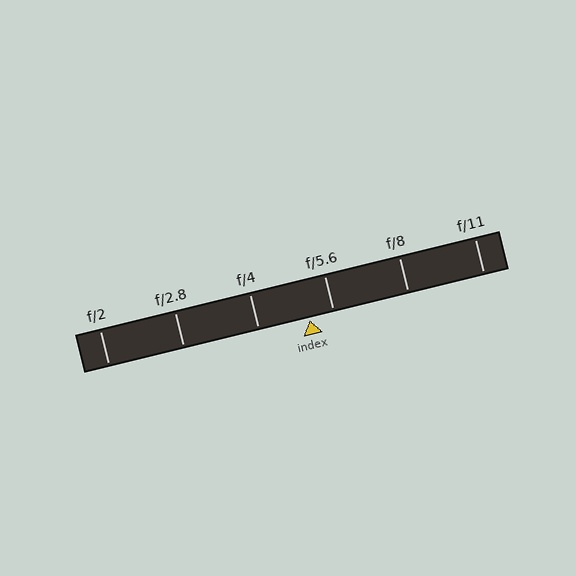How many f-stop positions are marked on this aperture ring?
There are 6 f-stop positions marked.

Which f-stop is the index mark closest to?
The index mark is closest to f/5.6.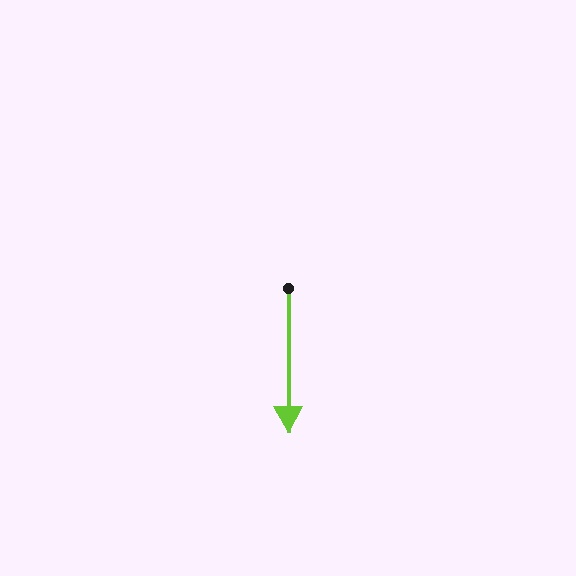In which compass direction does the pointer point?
South.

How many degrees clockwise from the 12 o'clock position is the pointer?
Approximately 180 degrees.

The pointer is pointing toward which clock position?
Roughly 6 o'clock.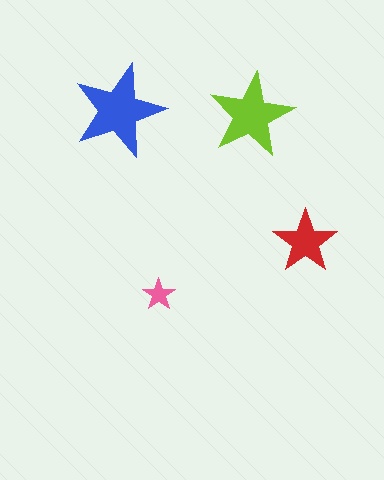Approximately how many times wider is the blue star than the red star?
About 1.5 times wider.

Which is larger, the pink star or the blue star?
The blue one.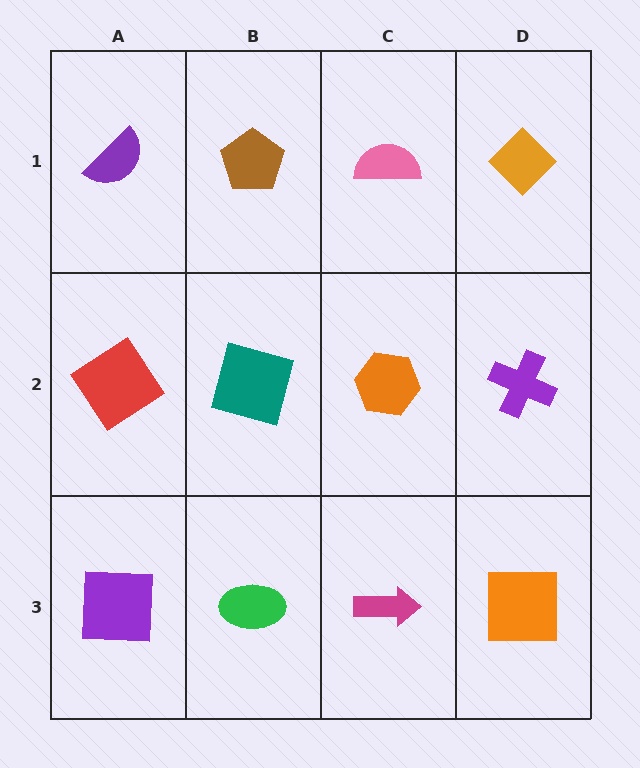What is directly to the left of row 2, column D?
An orange hexagon.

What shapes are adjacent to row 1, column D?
A purple cross (row 2, column D), a pink semicircle (row 1, column C).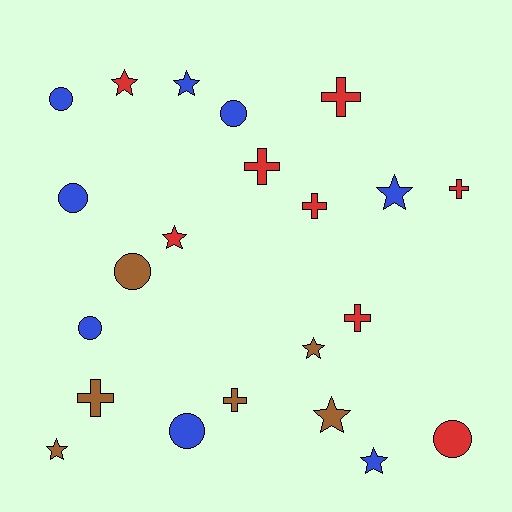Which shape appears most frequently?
Star, with 8 objects.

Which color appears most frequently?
Red, with 8 objects.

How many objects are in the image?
There are 22 objects.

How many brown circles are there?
There is 1 brown circle.